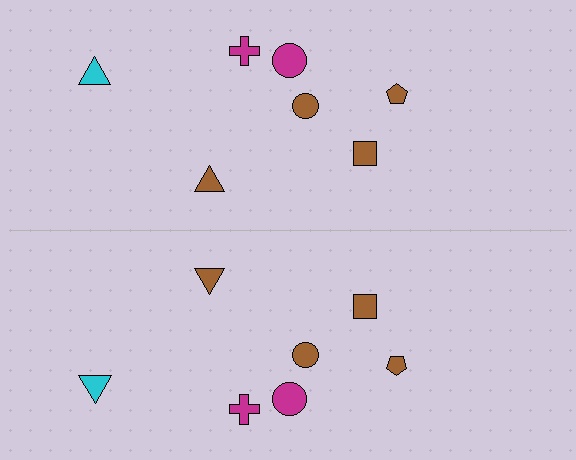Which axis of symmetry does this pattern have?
The pattern has a horizontal axis of symmetry running through the center of the image.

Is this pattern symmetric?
Yes, this pattern has bilateral (reflection) symmetry.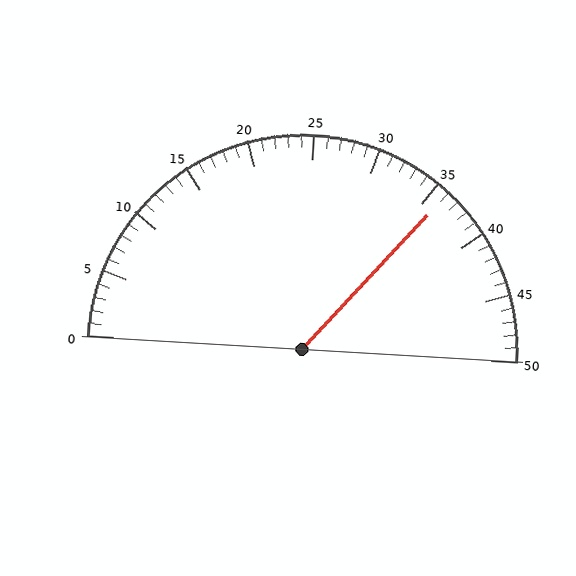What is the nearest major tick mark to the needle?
The nearest major tick mark is 35.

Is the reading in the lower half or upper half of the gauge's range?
The reading is in the upper half of the range (0 to 50).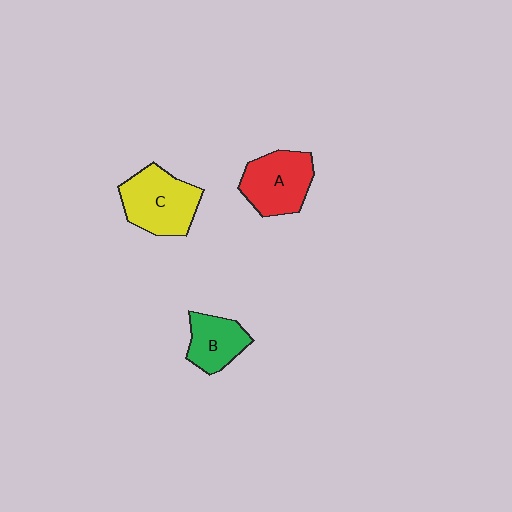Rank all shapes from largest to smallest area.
From largest to smallest: C (yellow), A (red), B (green).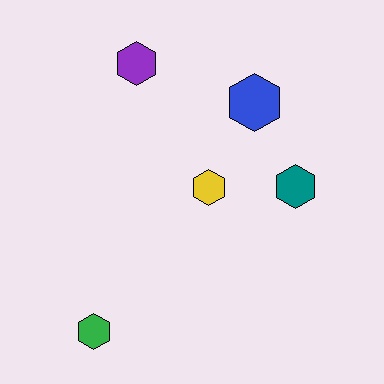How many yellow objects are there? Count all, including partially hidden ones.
There is 1 yellow object.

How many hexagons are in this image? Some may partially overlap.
There are 5 hexagons.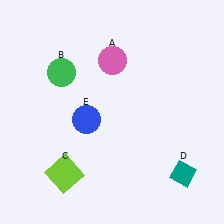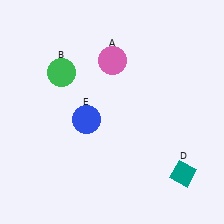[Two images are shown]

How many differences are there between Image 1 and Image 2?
There is 1 difference between the two images.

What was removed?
The lime square (C) was removed in Image 2.